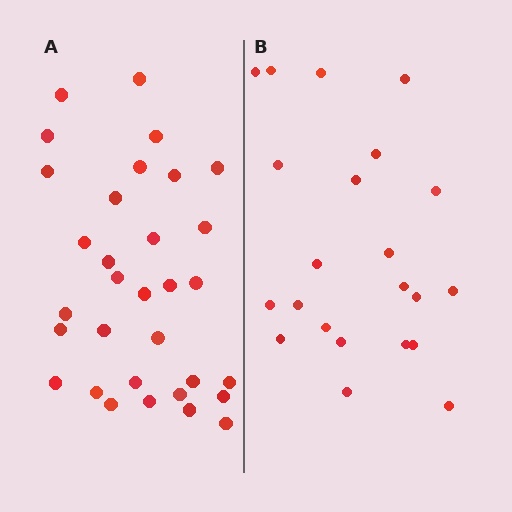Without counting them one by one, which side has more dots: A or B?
Region A (the left region) has more dots.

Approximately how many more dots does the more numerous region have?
Region A has roughly 10 or so more dots than region B.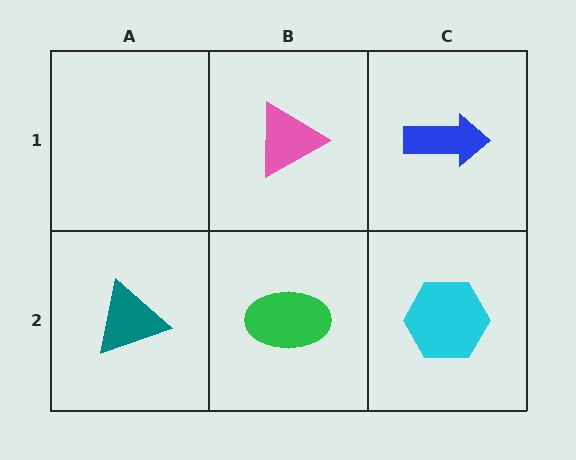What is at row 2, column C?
A cyan hexagon.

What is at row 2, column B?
A green ellipse.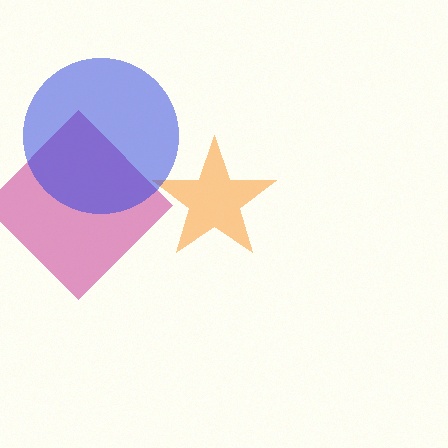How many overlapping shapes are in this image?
There are 3 overlapping shapes in the image.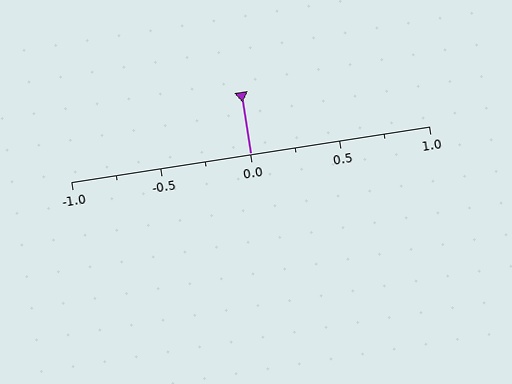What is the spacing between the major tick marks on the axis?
The major ticks are spaced 0.5 apart.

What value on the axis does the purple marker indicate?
The marker indicates approximately 0.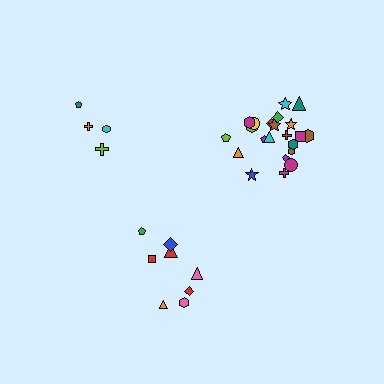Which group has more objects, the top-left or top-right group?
The top-right group.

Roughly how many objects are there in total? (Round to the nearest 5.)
Roughly 35 objects in total.